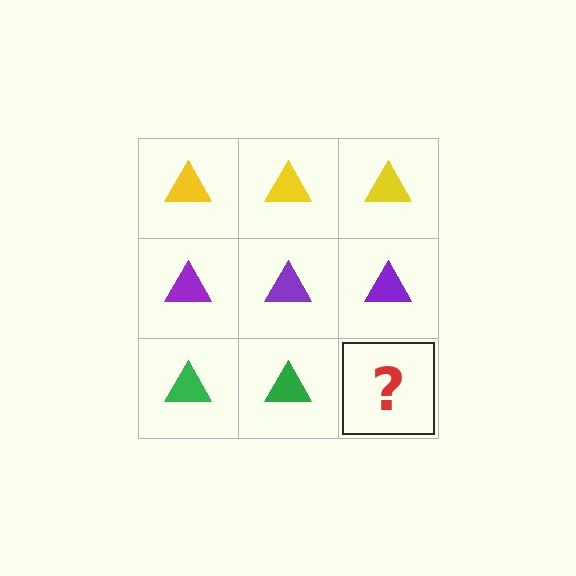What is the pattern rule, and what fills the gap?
The rule is that each row has a consistent color. The gap should be filled with a green triangle.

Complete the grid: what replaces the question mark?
The question mark should be replaced with a green triangle.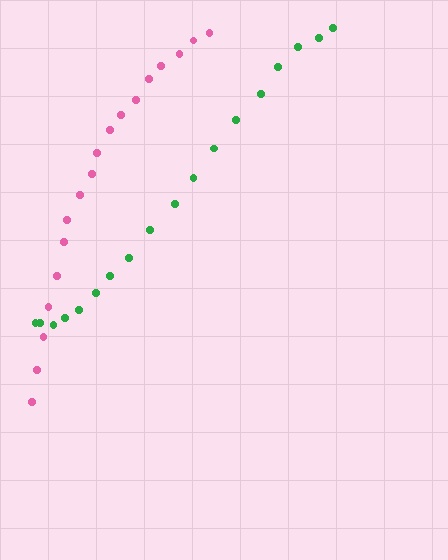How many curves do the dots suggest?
There are 2 distinct paths.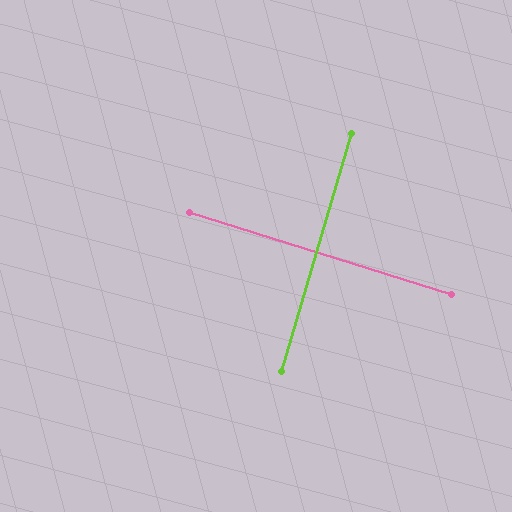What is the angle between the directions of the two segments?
Approximately 89 degrees.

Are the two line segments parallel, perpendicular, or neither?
Perpendicular — they meet at approximately 89°.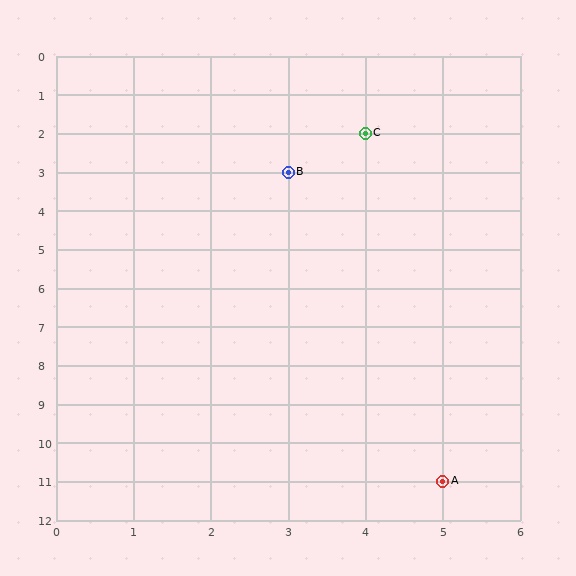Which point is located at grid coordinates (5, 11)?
Point A is at (5, 11).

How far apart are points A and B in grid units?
Points A and B are 2 columns and 8 rows apart (about 8.2 grid units diagonally).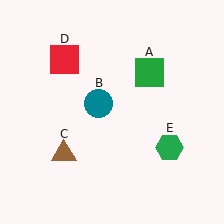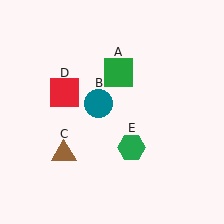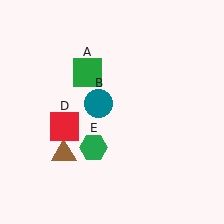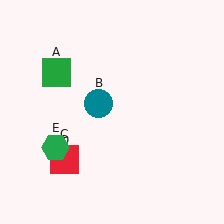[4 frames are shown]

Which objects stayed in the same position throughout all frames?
Teal circle (object B) and brown triangle (object C) remained stationary.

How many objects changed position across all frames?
3 objects changed position: green square (object A), red square (object D), green hexagon (object E).